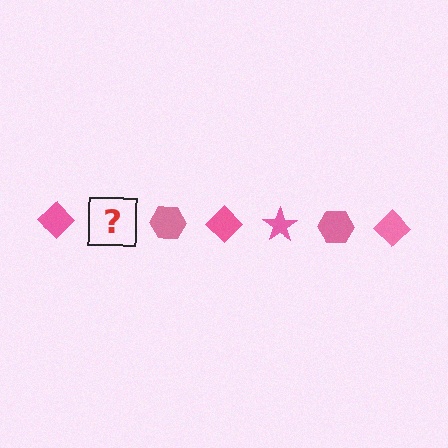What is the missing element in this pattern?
The missing element is a pink star.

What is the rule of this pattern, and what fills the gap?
The rule is that the pattern cycles through diamond, star, hexagon shapes in pink. The gap should be filled with a pink star.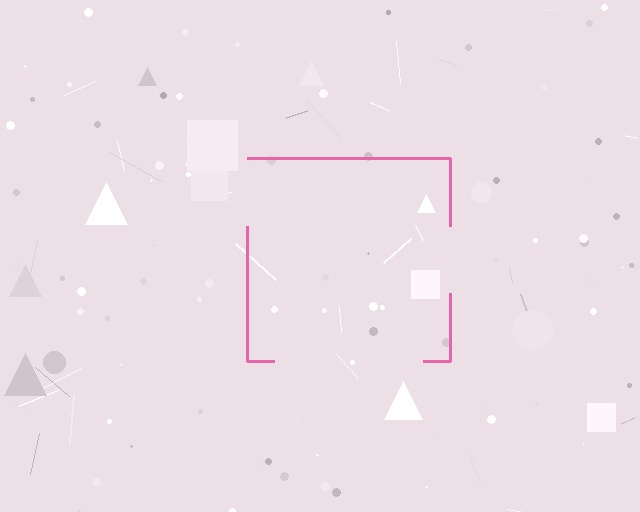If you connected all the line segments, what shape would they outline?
They would outline a square.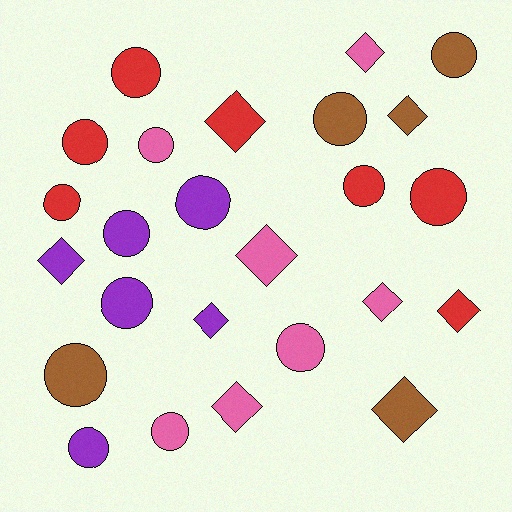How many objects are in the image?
There are 25 objects.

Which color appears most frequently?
Red, with 7 objects.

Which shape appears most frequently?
Circle, with 15 objects.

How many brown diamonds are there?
There are 2 brown diamonds.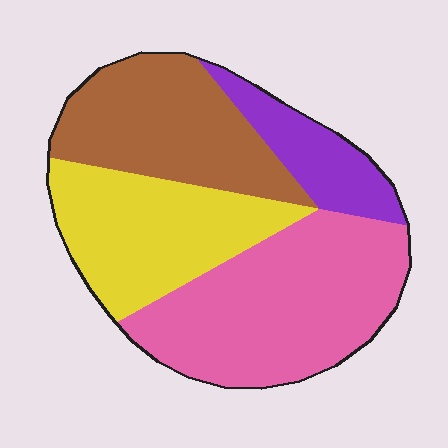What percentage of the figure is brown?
Brown takes up about one quarter (1/4) of the figure.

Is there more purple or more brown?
Brown.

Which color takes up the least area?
Purple, at roughly 10%.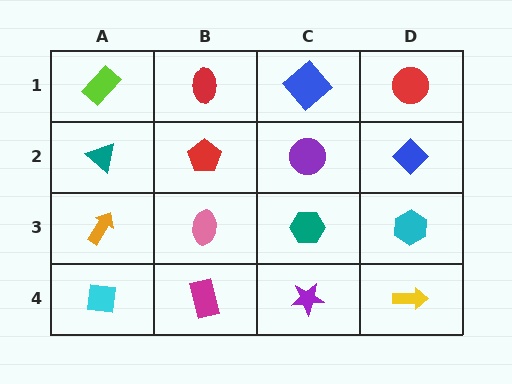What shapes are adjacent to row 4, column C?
A teal hexagon (row 3, column C), a magenta rectangle (row 4, column B), a yellow arrow (row 4, column D).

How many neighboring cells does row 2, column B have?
4.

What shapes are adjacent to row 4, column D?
A cyan hexagon (row 3, column D), a purple star (row 4, column C).